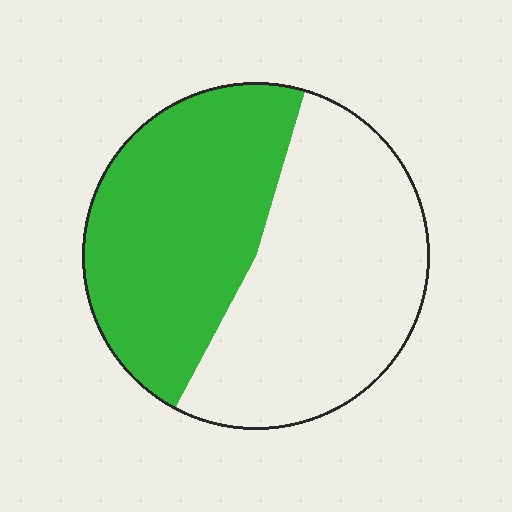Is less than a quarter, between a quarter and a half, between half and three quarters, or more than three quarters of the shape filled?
Between a quarter and a half.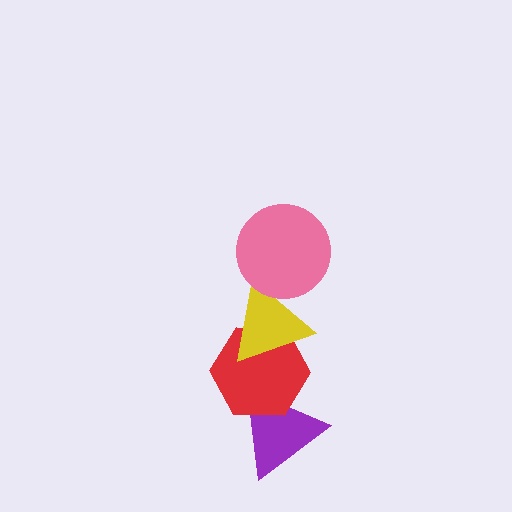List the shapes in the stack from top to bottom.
From top to bottom: the pink circle, the yellow triangle, the red hexagon, the purple triangle.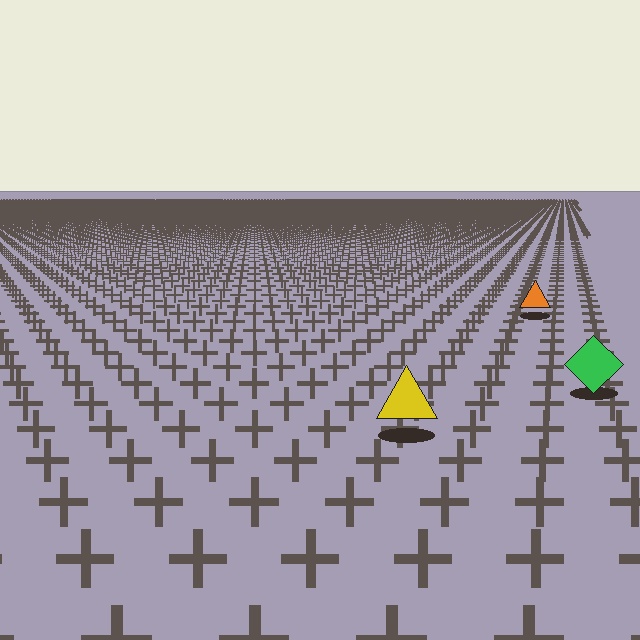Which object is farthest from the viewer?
The orange triangle is farthest from the viewer. It appears smaller and the ground texture around it is denser.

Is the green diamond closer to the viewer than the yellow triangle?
No. The yellow triangle is closer — you can tell from the texture gradient: the ground texture is coarser near it.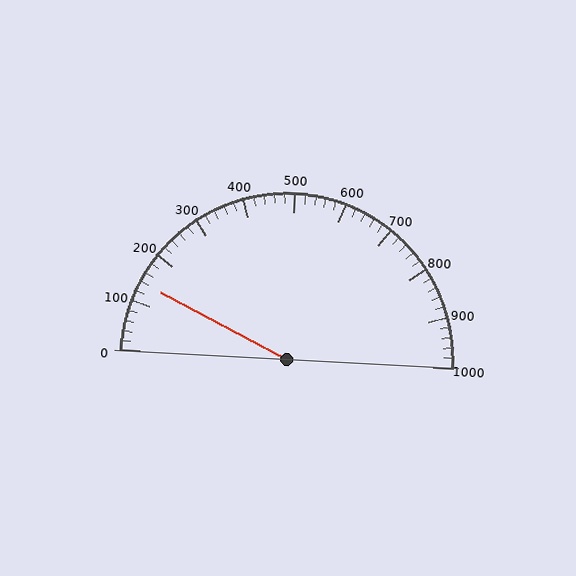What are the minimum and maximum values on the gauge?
The gauge ranges from 0 to 1000.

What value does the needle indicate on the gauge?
The needle indicates approximately 140.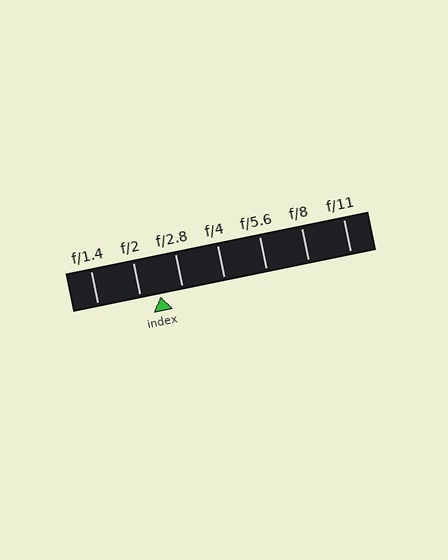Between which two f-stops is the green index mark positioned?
The index mark is between f/2 and f/2.8.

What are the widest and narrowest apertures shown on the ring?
The widest aperture shown is f/1.4 and the narrowest is f/11.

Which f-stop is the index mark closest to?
The index mark is closest to f/2.